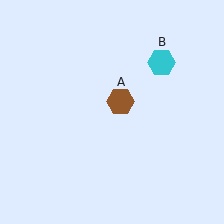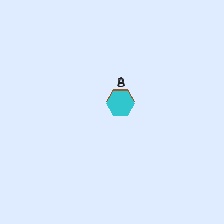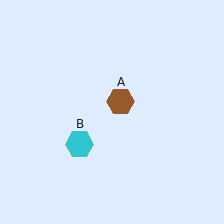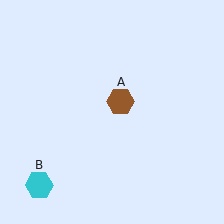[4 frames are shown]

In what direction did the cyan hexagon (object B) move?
The cyan hexagon (object B) moved down and to the left.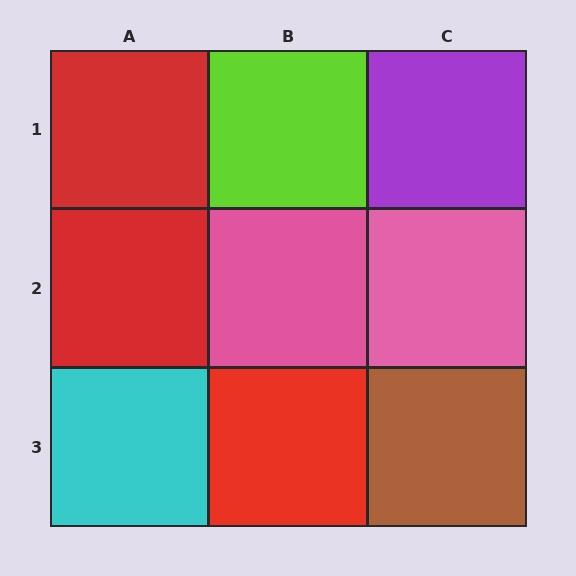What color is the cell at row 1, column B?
Lime.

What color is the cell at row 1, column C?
Purple.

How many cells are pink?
2 cells are pink.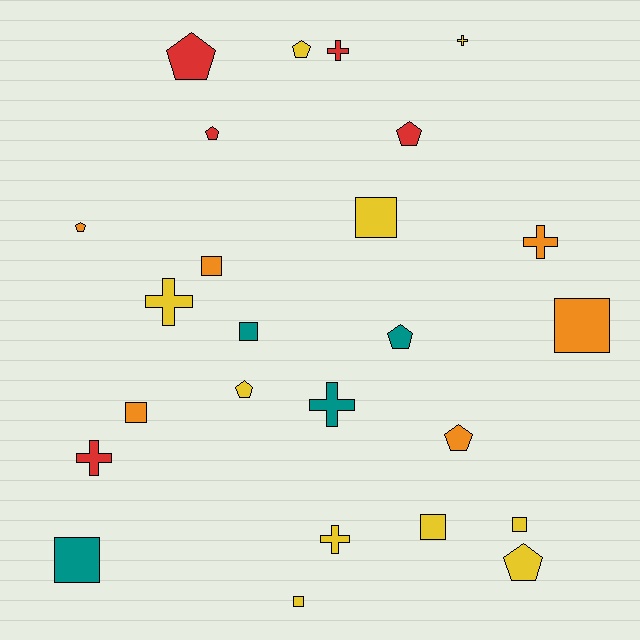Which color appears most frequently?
Yellow, with 10 objects.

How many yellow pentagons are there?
There are 3 yellow pentagons.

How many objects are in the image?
There are 25 objects.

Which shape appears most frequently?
Pentagon, with 9 objects.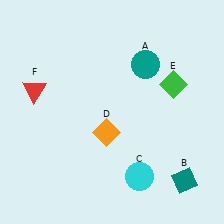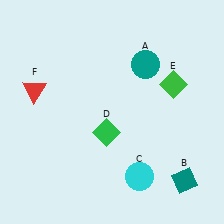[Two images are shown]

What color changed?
The diamond (D) changed from orange in Image 1 to green in Image 2.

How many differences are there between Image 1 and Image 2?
There is 1 difference between the two images.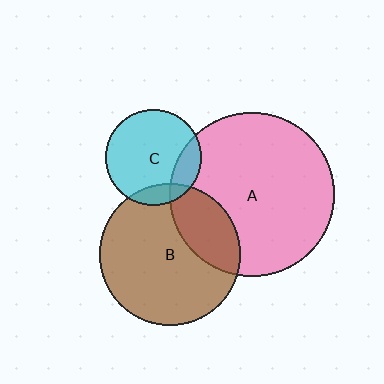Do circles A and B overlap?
Yes.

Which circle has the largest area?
Circle A (pink).